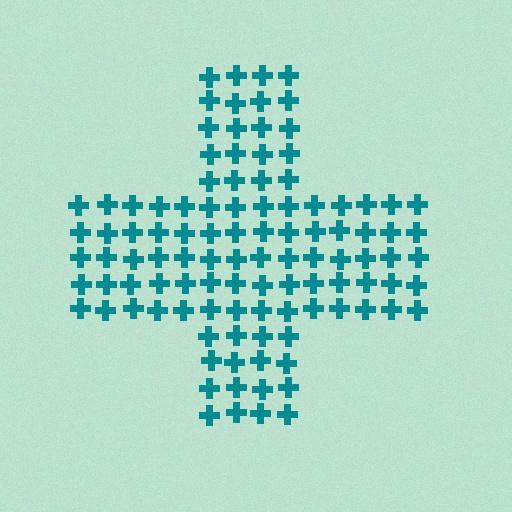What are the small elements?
The small elements are crosses.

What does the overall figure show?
The overall figure shows a cross.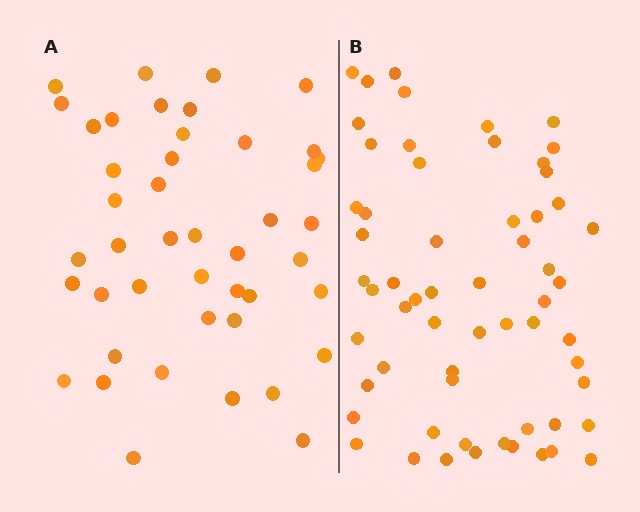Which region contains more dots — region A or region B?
Region B (the right region) has more dots.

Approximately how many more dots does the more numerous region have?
Region B has approximately 15 more dots than region A.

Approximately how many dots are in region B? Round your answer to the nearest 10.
About 60 dots.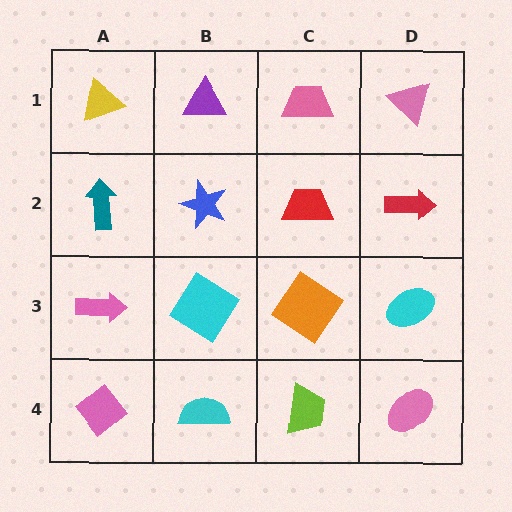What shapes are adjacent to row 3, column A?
A teal arrow (row 2, column A), a pink diamond (row 4, column A), a cyan diamond (row 3, column B).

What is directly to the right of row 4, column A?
A cyan semicircle.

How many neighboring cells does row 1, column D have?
2.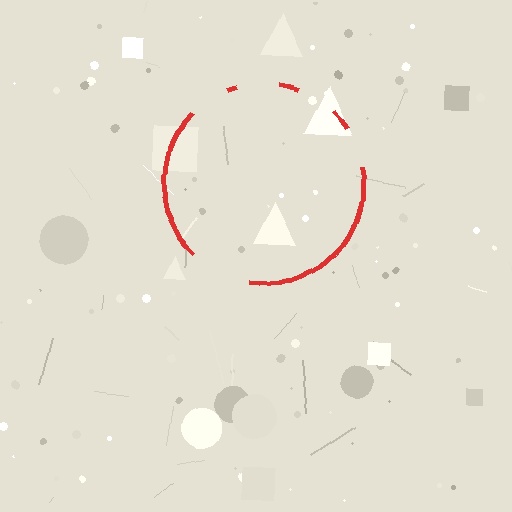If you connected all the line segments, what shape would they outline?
They would outline a circle.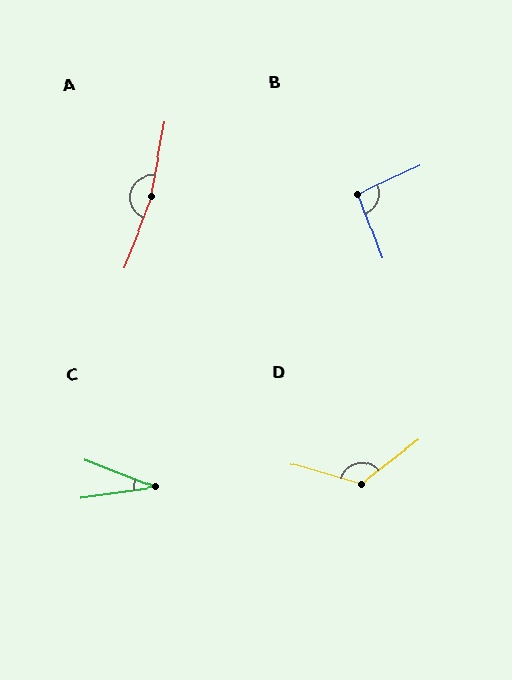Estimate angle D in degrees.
Approximately 127 degrees.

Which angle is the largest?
A, at approximately 169 degrees.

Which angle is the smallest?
C, at approximately 30 degrees.